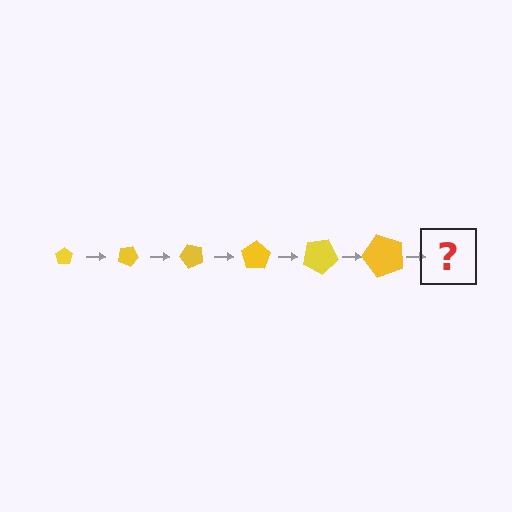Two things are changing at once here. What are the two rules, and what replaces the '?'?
The two rules are that the pentagon grows larger each step and it rotates 25 degrees each step. The '?' should be a pentagon, larger than the previous one and rotated 150 degrees from the start.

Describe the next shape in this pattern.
It should be a pentagon, larger than the previous one and rotated 150 degrees from the start.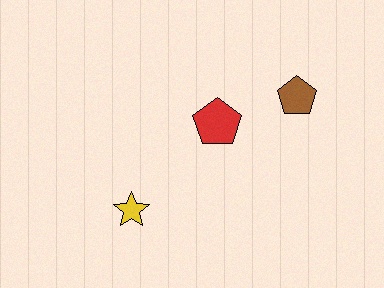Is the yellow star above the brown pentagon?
No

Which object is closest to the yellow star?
The red pentagon is closest to the yellow star.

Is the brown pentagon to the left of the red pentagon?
No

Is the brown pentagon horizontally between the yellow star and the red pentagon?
No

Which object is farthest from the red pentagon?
The yellow star is farthest from the red pentagon.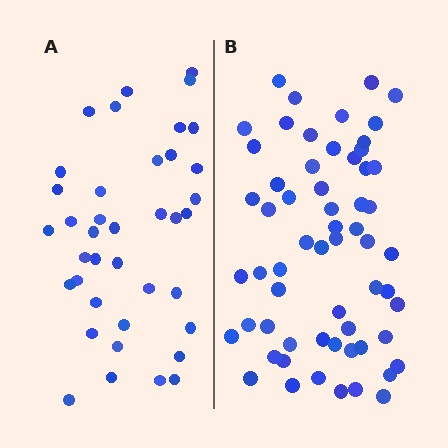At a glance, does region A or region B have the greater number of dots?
Region B (the right region) has more dots.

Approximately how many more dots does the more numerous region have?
Region B has approximately 20 more dots than region A.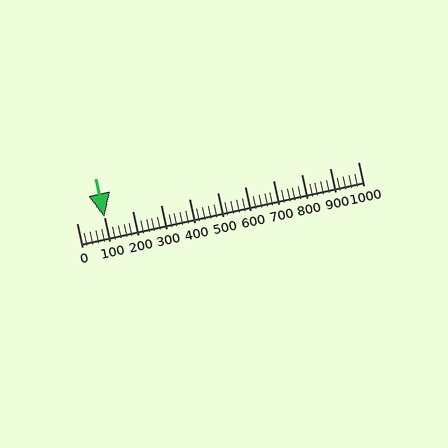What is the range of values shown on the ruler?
The ruler shows values from 0 to 1000.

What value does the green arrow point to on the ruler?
The green arrow points to approximately 100.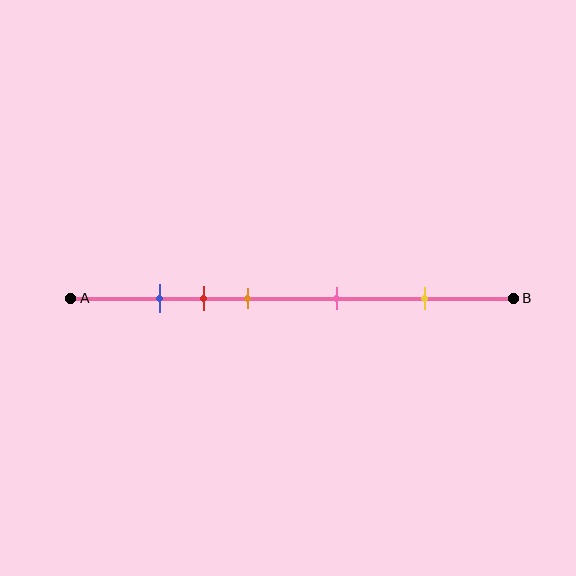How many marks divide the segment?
There are 5 marks dividing the segment.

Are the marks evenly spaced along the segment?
No, the marks are not evenly spaced.